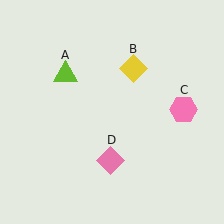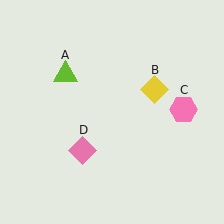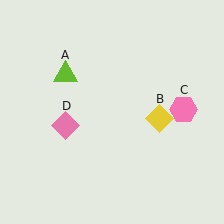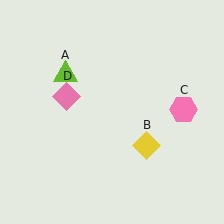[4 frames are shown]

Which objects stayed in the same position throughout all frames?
Lime triangle (object A) and pink hexagon (object C) remained stationary.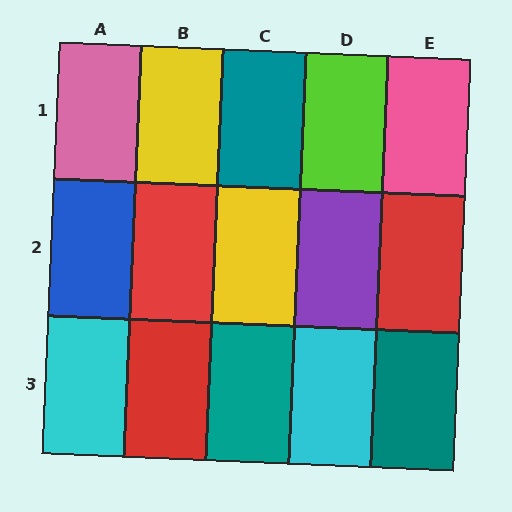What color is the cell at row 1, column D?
Lime.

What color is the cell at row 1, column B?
Yellow.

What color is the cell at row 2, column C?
Yellow.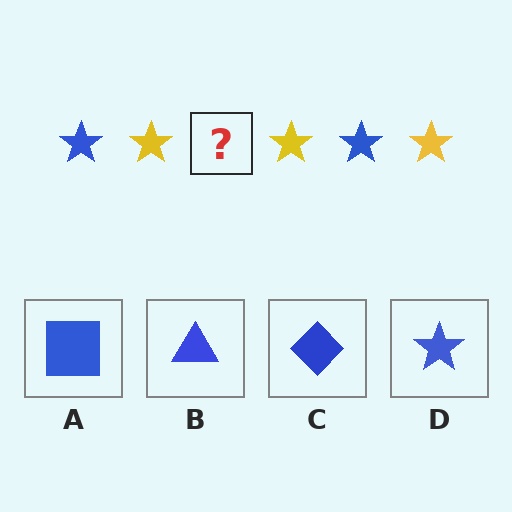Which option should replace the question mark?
Option D.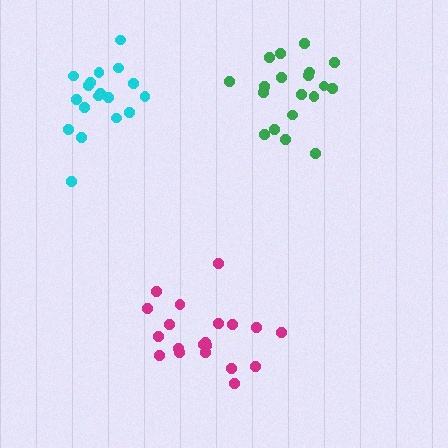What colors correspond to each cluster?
The clusters are colored: cyan, magenta, green.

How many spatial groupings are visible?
There are 3 spatial groupings.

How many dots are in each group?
Group 1: 18 dots, Group 2: 20 dots, Group 3: 19 dots (57 total).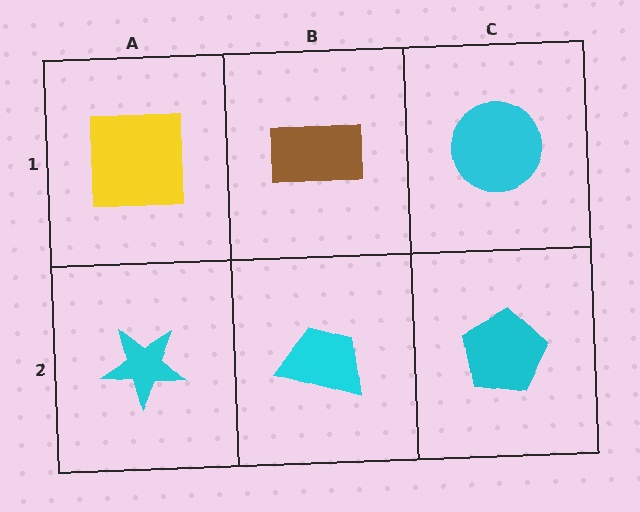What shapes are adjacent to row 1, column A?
A cyan star (row 2, column A), a brown rectangle (row 1, column B).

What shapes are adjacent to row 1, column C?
A cyan pentagon (row 2, column C), a brown rectangle (row 1, column B).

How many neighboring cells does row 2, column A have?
2.